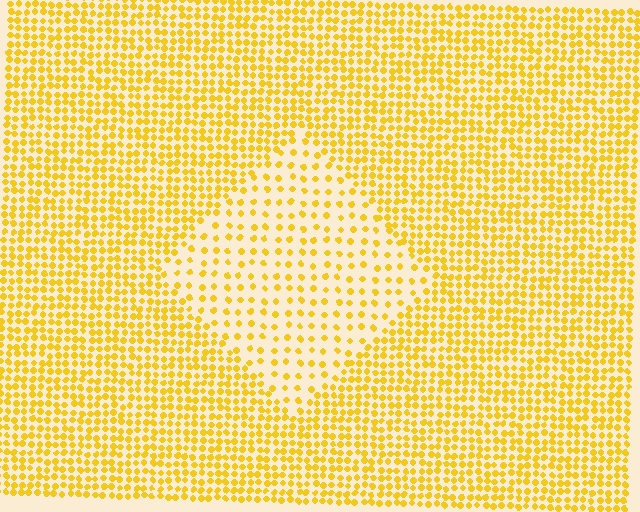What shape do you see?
I see a diamond.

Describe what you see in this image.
The image contains small yellow elements arranged at two different densities. A diamond-shaped region is visible where the elements are less densely packed than the surrounding area.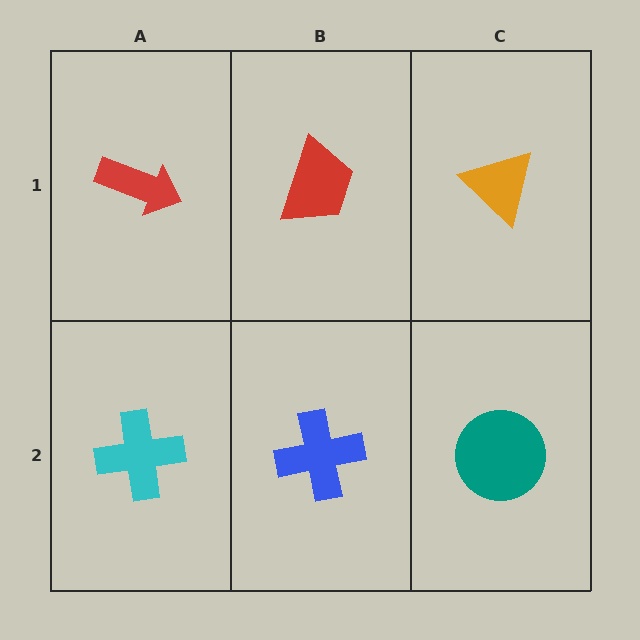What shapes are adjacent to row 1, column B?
A blue cross (row 2, column B), a red arrow (row 1, column A), an orange triangle (row 1, column C).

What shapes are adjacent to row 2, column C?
An orange triangle (row 1, column C), a blue cross (row 2, column B).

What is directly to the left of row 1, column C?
A red trapezoid.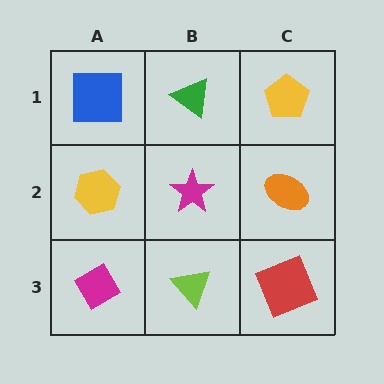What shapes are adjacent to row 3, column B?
A magenta star (row 2, column B), a magenta diamond (row 3, column A), a red square (row 3, column C).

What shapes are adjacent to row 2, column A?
A blue square (row 1, column A), a magenta diamond (row 3, column A), a magenta star (row 2, column B).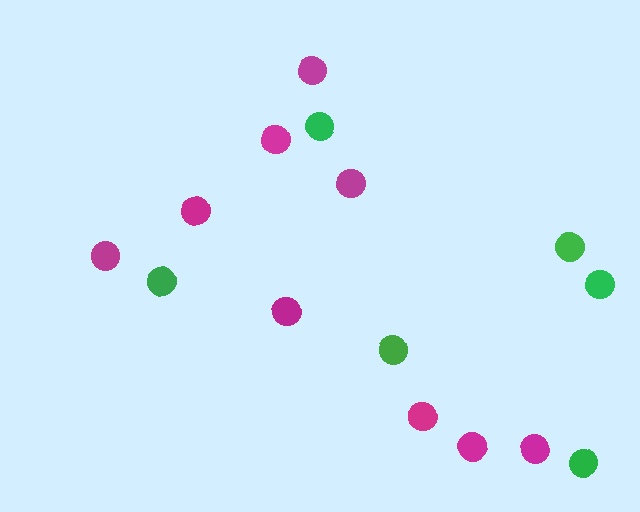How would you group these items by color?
There are 2 groups: one group of magenta circles (9) and one group of green circles (6).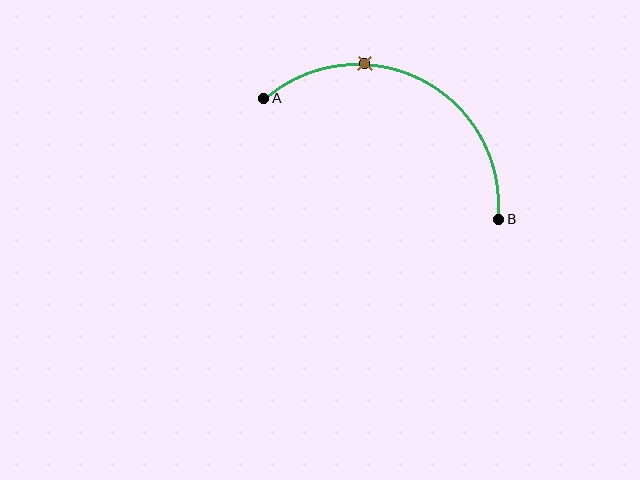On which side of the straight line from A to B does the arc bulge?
The arc bulges above the straight line connecting A and B.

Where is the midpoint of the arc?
The arc midpoint is the point on the curve farthest from the straight line joining A and B. It sits above that line.